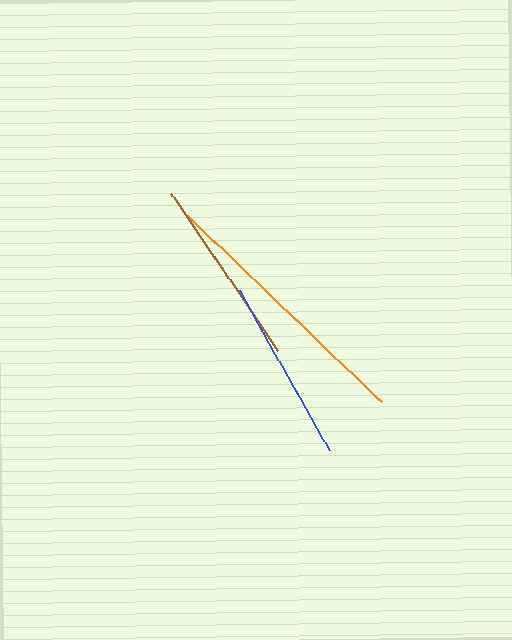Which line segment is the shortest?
The blue line is the shortest at approximately 183 pixels.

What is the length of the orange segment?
The orange segment is approximately 270 pixels long.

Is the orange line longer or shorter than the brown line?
The orange line is longer than the brown line.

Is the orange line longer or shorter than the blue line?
The orange line is longer than the blue line.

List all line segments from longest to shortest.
From longest to shortest: orange, brown, blue.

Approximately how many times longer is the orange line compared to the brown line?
The orange line is approximately 1.4 times the length of the brown line.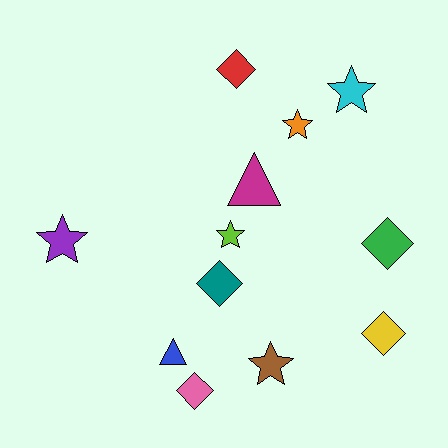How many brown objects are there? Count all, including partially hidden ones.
There is 1 brown object.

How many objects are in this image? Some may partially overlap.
There are 12 objects.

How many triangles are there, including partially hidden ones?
There are 2 triangles.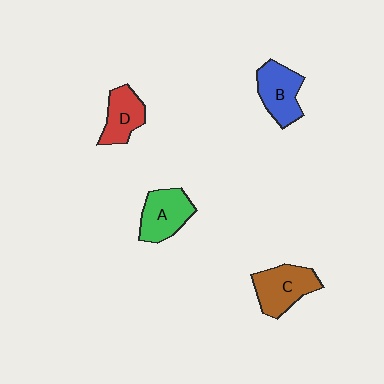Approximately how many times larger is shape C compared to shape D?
Approximately 1.3 times.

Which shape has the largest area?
Shape C (brown).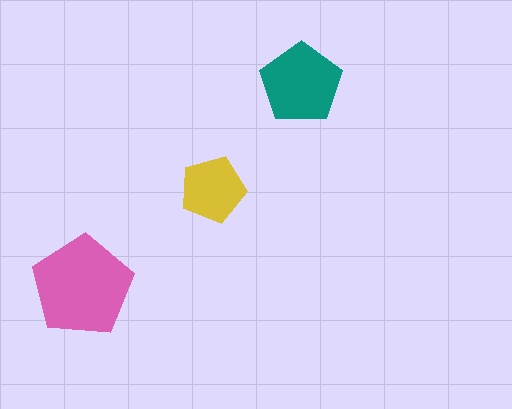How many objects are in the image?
There are 3 objects in the image.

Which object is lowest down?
The pink pentagon is bottommost.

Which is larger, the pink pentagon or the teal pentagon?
The pink one.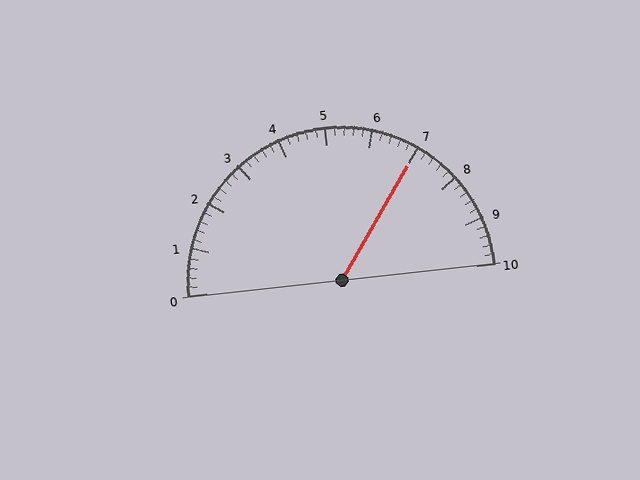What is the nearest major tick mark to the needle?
The nearest major tick mark is 7.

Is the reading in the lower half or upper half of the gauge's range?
The reading is in the upper half of the range (0 to 10).